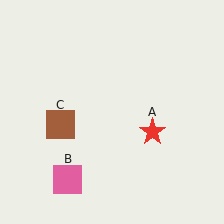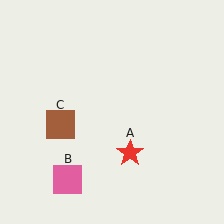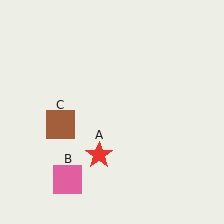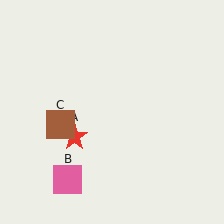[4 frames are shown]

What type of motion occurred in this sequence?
The red star (object A) rotated clockwise around the center of the scene.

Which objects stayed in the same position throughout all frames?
Pink square (object B) and brown square (object C) remained stationary.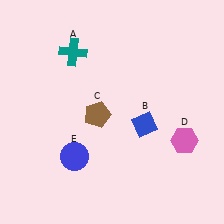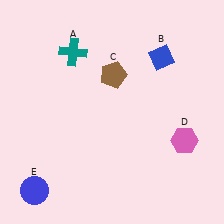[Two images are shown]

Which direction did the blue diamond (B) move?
The blue diamond (B) moved up.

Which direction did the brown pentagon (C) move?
The brown pentagon (C) moved up.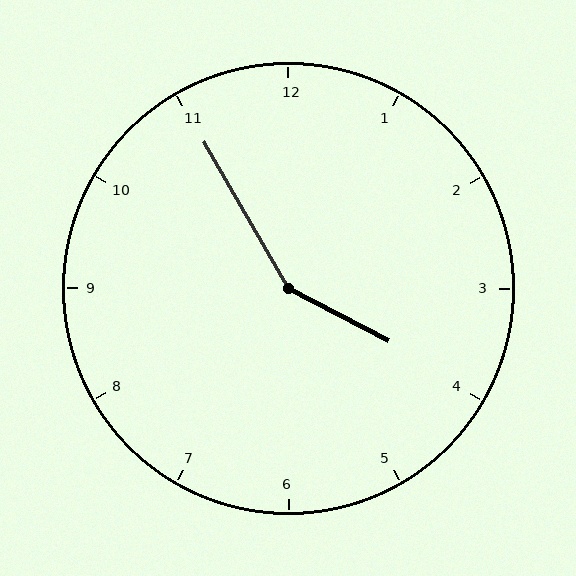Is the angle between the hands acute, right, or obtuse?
It is obtuse.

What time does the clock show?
3:55.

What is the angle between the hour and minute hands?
Approximately 148 degrees.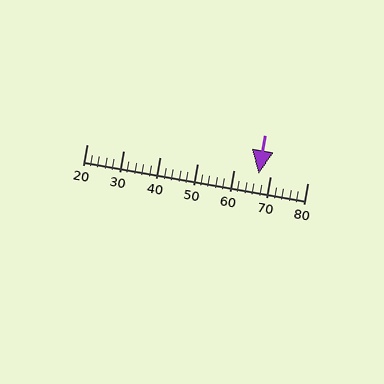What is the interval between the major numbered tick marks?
The major tick marks are spaced 10 units apart.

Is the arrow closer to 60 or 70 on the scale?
The arrow is closer to 70.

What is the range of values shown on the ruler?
The ruler shows values from 20 to 80.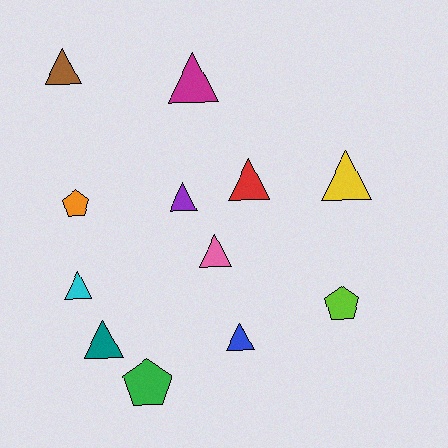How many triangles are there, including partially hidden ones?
There are 9 triangles.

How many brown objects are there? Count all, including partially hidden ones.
There is 1 brown object.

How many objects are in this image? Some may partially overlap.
There are 12 objects.